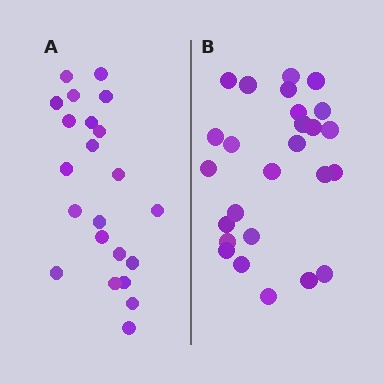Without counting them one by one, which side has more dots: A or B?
Region B (the right region) has more dots.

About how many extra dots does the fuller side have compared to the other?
Region B has about 4 more dots than region A.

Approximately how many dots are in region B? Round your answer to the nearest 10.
About 30 dots. (The exact count is 26, which rounds to 30.)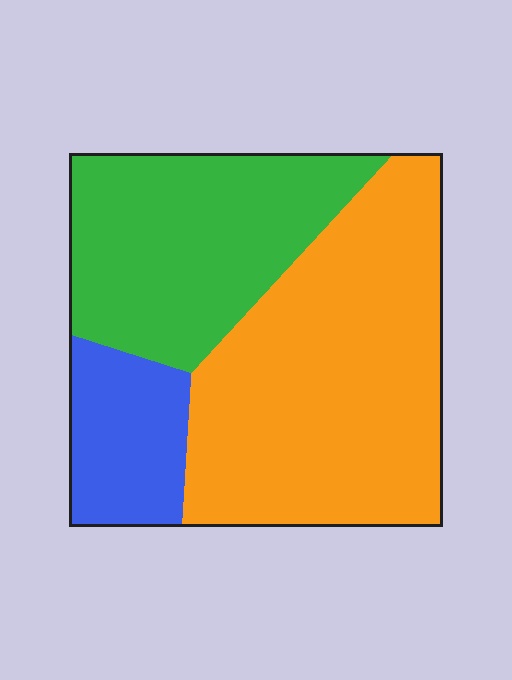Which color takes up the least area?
Blue, at roughly 15%.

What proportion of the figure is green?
Green covers roughly 35% of the figure.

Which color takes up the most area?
Orange, at roughly 50%.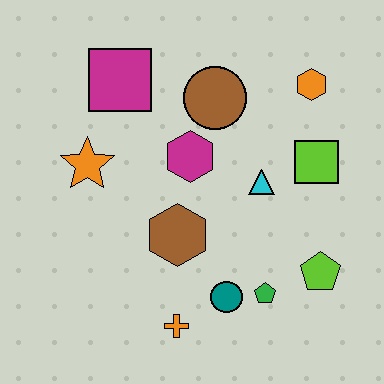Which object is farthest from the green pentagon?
The magenta square is farthest from the green pentagon.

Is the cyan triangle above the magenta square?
No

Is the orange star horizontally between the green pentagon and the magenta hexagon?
No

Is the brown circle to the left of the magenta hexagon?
No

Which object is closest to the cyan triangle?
The lime square is closest to the cyan triangle.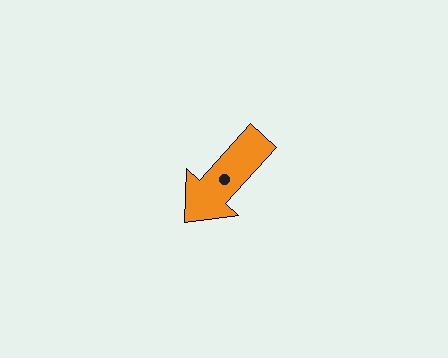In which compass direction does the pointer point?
Southwest.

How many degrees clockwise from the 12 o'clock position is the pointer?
Approximately 222 degrees.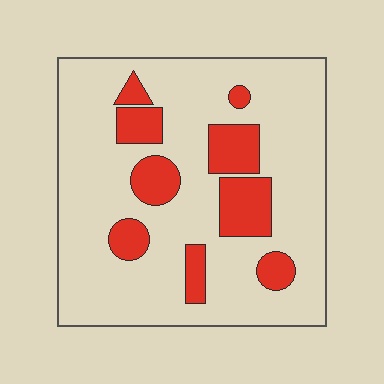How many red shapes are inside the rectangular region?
9.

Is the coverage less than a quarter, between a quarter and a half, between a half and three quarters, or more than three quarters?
Less than a quarter.